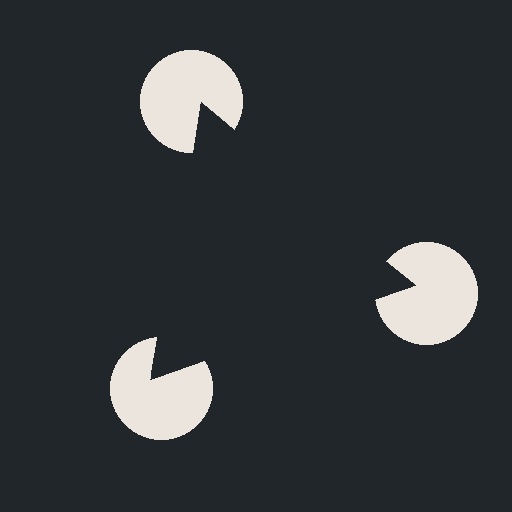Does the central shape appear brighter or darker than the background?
It typically appears slightly darker than the background, even though no actual brightness change is drawn.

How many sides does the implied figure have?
3 sides.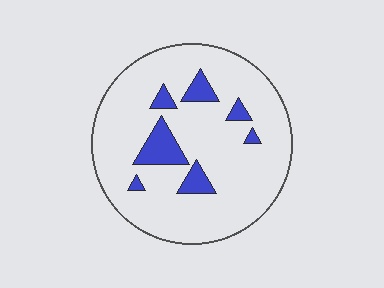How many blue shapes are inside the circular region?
7.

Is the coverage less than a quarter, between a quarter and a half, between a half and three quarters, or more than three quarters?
Less than a quarter.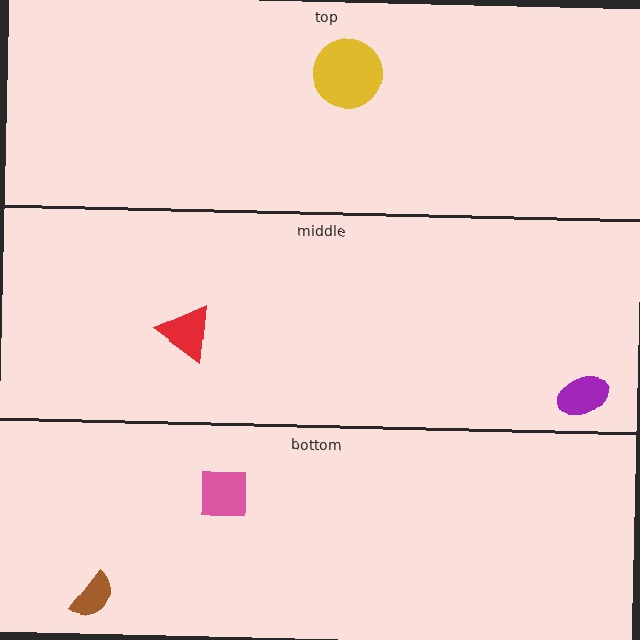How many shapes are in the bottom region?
2.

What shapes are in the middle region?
The red triangle, the purple ellipse.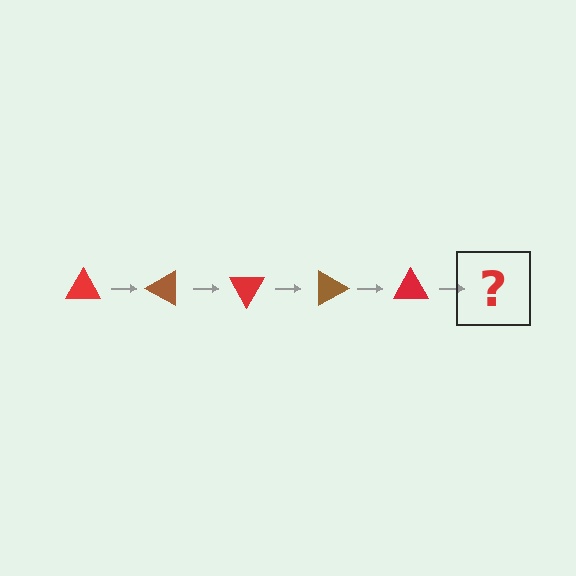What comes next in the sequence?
The next element should be a brown triangle, rotated 150 degrees from the start.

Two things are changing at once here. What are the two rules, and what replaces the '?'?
The two rules are that it rotates 30 degrees each step and the color cycles through red and brown. The '?' should be a brown triangle, rotated 150 degrees from the start.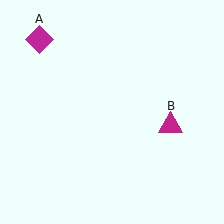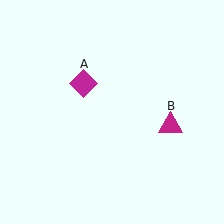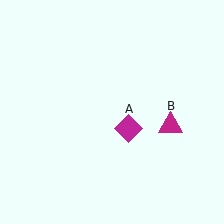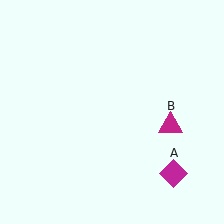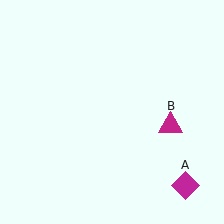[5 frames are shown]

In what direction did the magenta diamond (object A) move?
The magenta diamond (object A) moved down and to the right.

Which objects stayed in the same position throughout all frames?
Magenta triangle (object B) remained stationary.